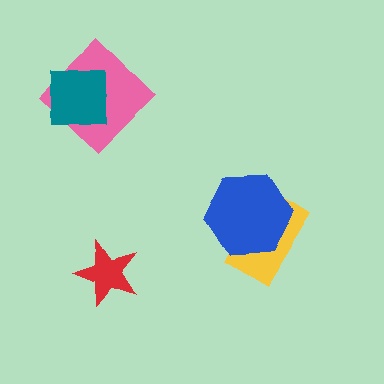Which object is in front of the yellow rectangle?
The blue hexagon is in front of the yellow rectangle.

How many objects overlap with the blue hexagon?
1 object overlaps with the blue hexagon.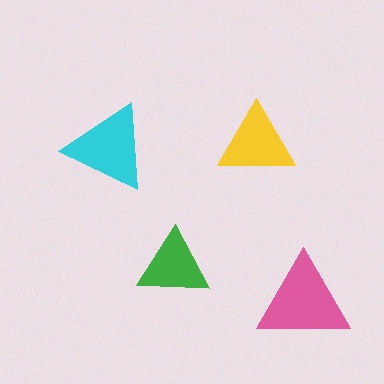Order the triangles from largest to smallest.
the pink one, the cyan one, the yellow one, the green one.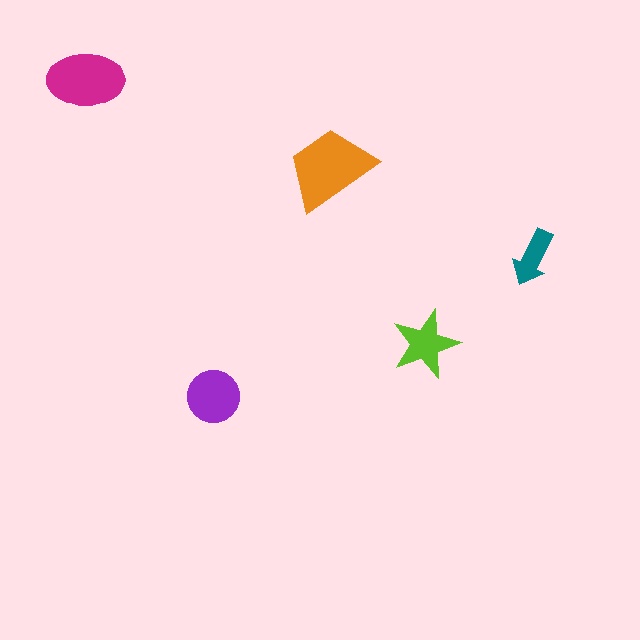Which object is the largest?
The orange trapezoid.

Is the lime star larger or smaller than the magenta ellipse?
Smaller.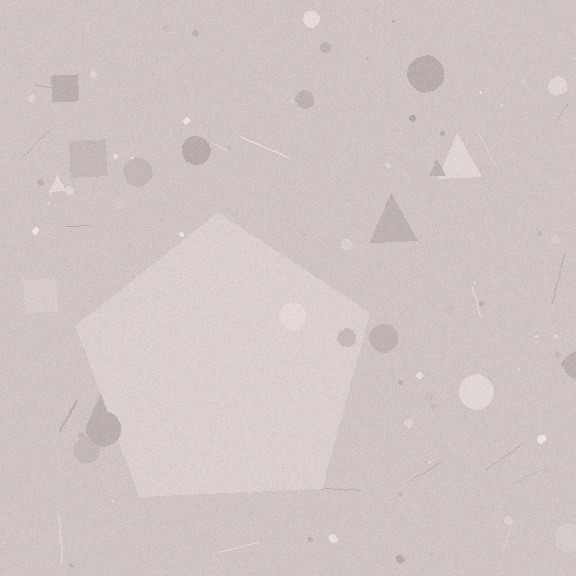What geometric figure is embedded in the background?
A pentagon is embedded in the background.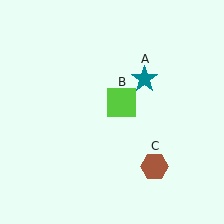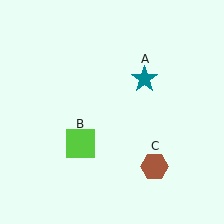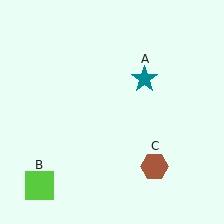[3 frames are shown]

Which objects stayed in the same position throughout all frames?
Teal star (object A) and brown hexagon (object C) remained stationary.